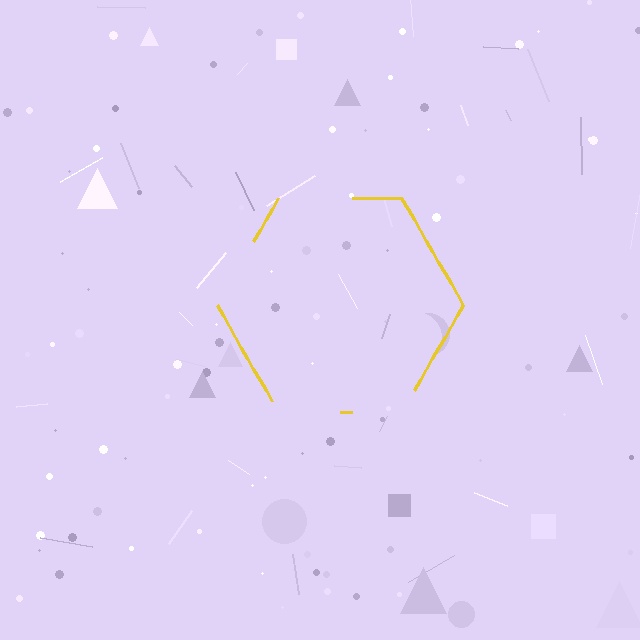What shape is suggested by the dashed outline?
The dashed outline suggests a hexagon.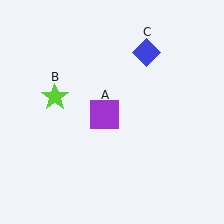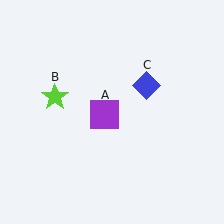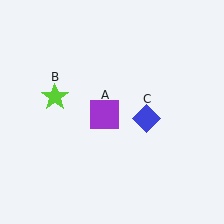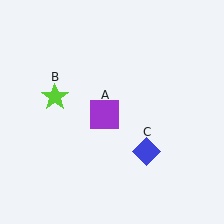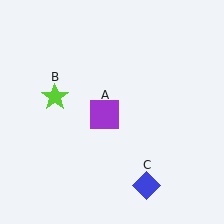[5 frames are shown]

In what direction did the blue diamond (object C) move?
The blue diamond (object C) moved down.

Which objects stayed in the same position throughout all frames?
Purple square (object A) and lime star (object B) remained stationary.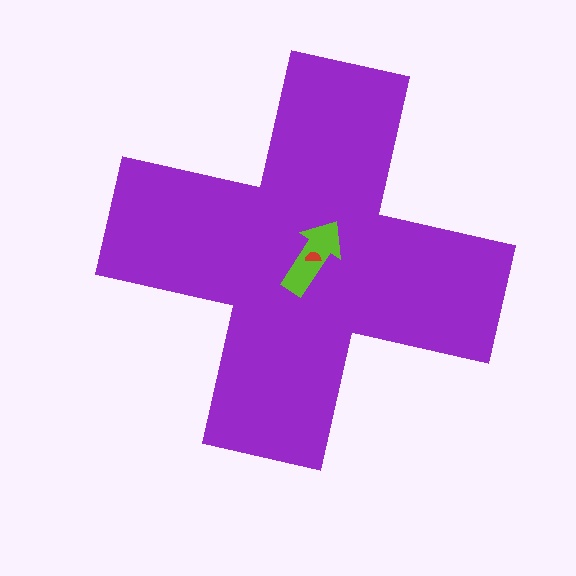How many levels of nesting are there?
3.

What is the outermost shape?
The purple cross.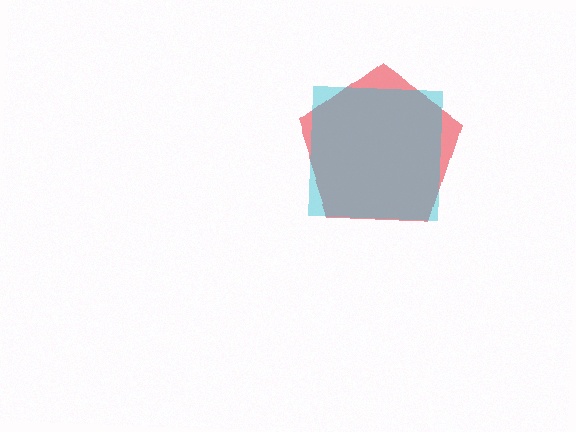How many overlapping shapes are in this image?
There are 2 overlapping shapes in the image.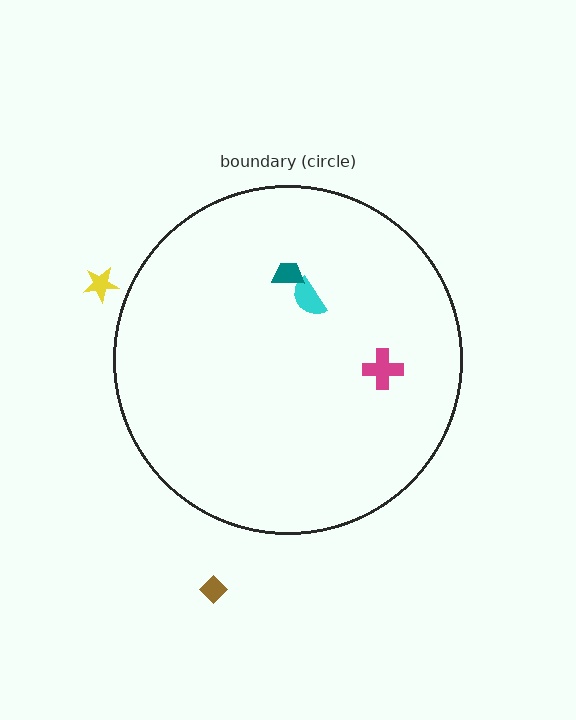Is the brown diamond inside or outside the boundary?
Outside.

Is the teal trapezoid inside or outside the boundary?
Inside.